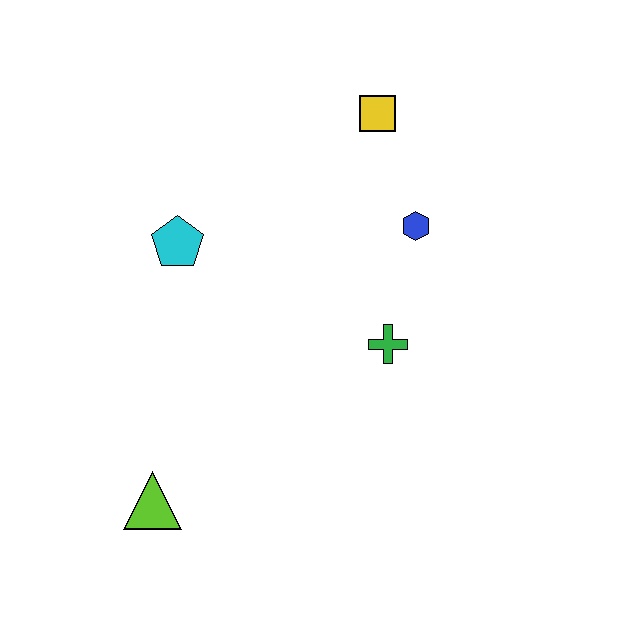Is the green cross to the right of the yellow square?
Yes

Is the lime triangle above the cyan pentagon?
No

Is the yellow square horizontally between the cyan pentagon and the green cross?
Yes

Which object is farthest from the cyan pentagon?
The lime triangle is farthest from the cyan pentagon.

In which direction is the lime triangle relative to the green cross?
The lime triangle is to the left of the green cross.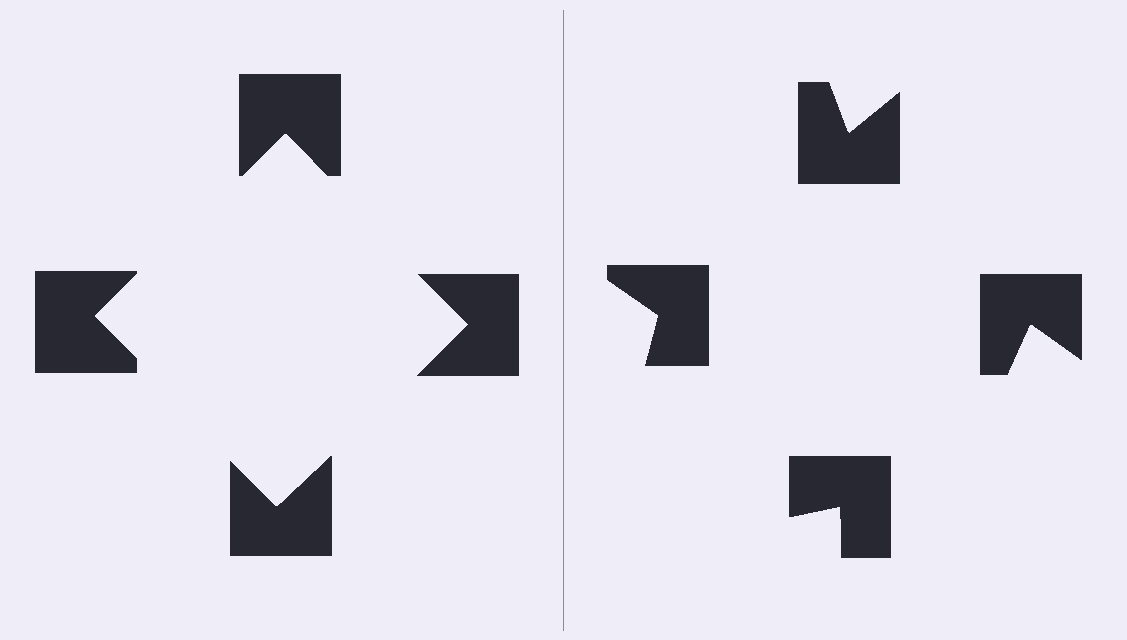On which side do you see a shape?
An illusory square appears on the left side. On the right side the wedge cuts are rotated, so no coherent shape forms.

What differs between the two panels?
The notched squares are positioned identically on both sides; only the wedge orientations differ. On the left they align to a square; on the right they are misaligned.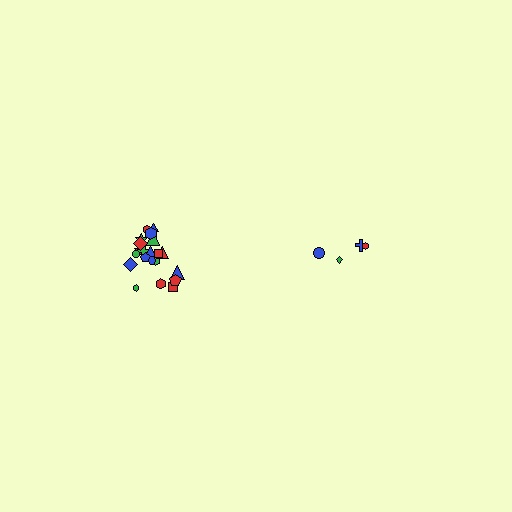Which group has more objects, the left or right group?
The left group.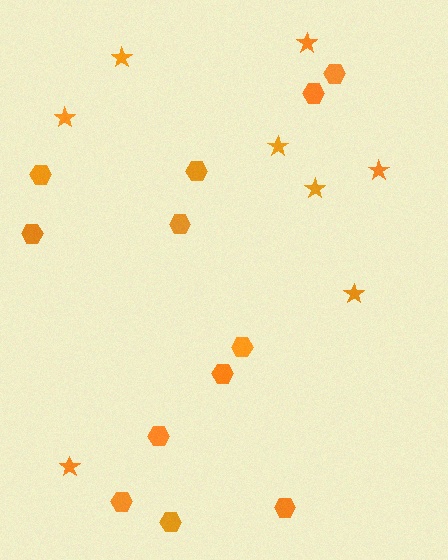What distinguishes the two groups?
There are 2 groups: one group of hexagons (12) and one group of stars (8).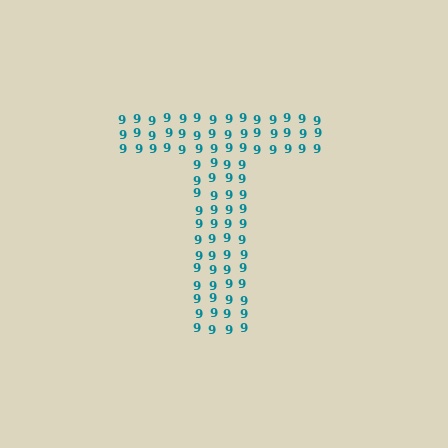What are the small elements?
The small elements are digit 9's.